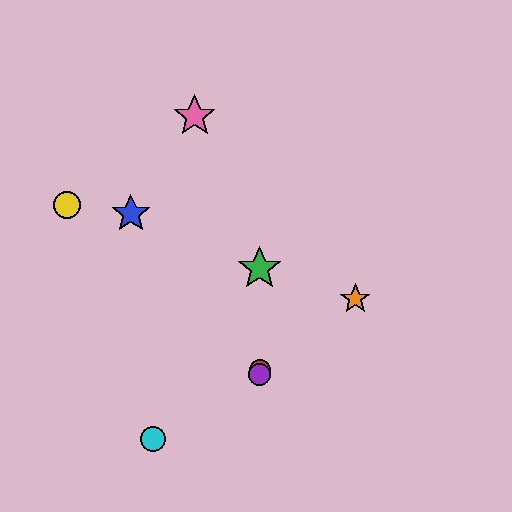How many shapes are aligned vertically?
3 shapes (the red circle, the green star, the purple circle) are aligned vertically.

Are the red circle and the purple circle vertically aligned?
Yes, both are at x≈260.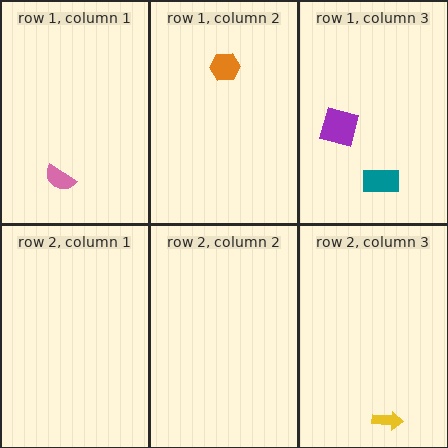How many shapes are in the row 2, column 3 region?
1.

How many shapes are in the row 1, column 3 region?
2.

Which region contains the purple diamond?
The row 1, column 3 region.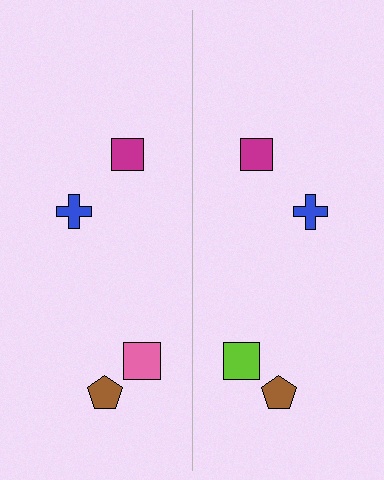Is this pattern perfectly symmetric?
No, the pattern is not perfectly symmetric. The lime square on the right side breaks the symmetry — its mirror counterpart is pink.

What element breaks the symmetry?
The lime square on the right side breaks the symmetry — its mirror counterpart is pink.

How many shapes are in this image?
There are 8 shapes in this image.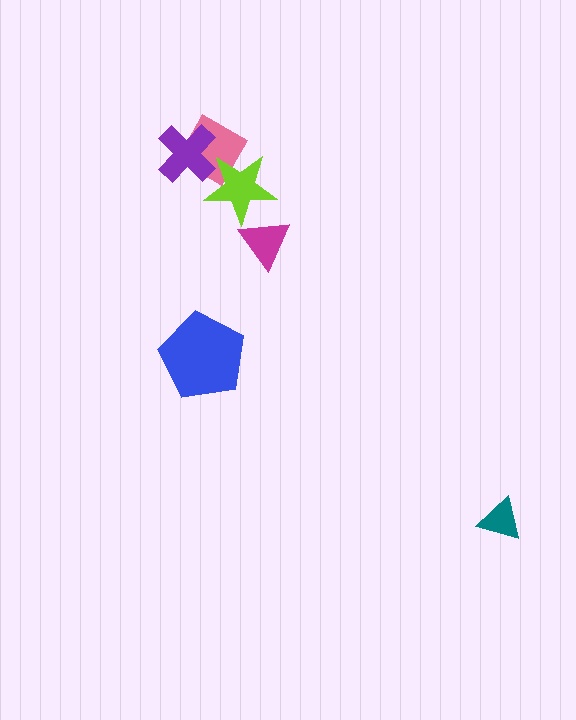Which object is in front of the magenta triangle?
The lime star is in front of the magenta triangle.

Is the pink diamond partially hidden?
Yes, it is partially covered by another shape.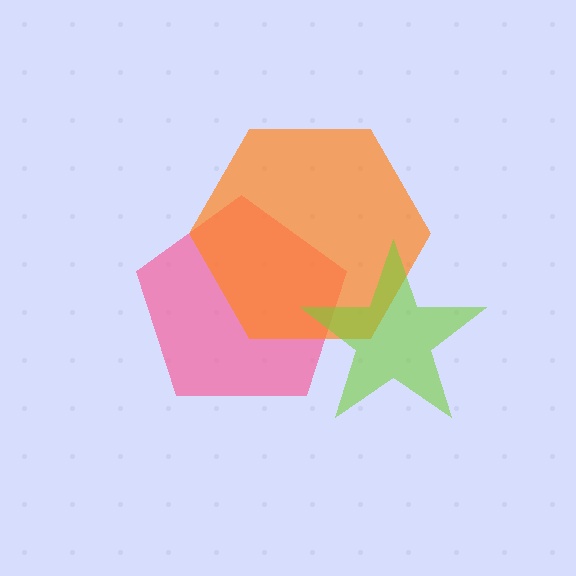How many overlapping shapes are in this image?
There are 3 overlapping shapes in the image.